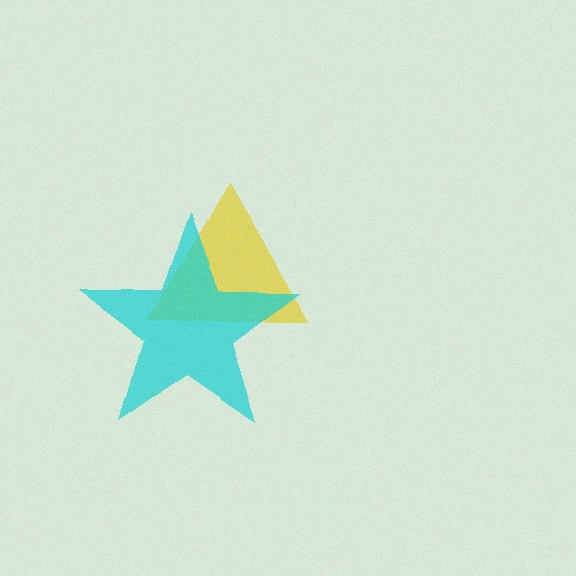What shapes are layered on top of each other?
The layered shapes are: a yellow triangle, a cyan star.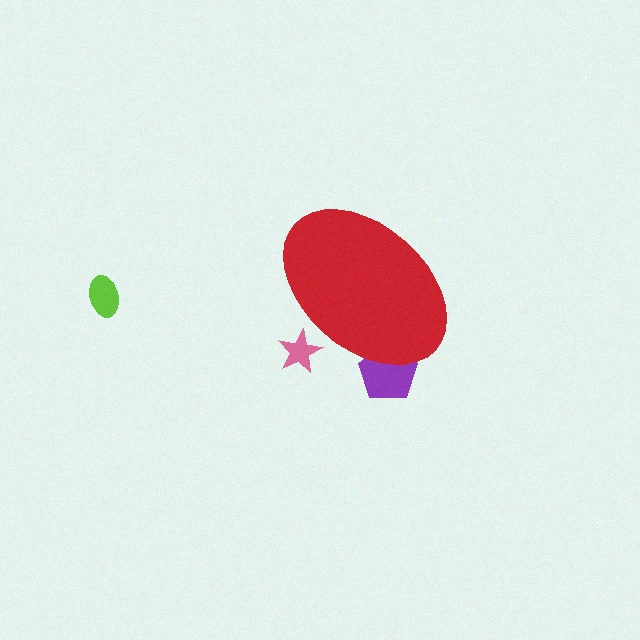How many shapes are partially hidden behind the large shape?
2 shapes are partially hidden.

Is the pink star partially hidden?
Yes, the pink star is partially hidden behind the red ellipse.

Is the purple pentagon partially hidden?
Yes, the purple pentagon is partially hidden behind the red ellipse.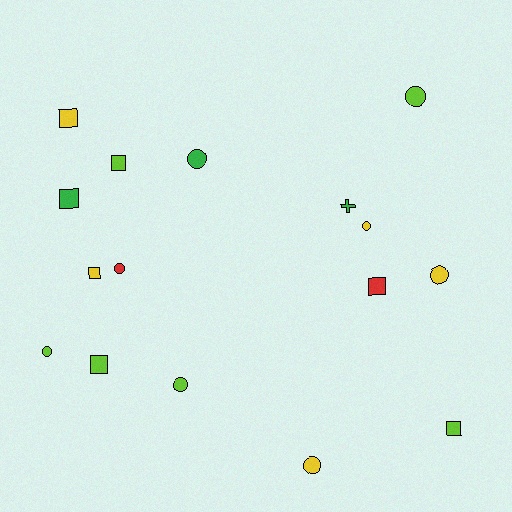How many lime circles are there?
There are 3 lime circles.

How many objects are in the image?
There are 16 objects.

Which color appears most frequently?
Lime, with 6 objects.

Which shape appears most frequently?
Circle, with 8 objects.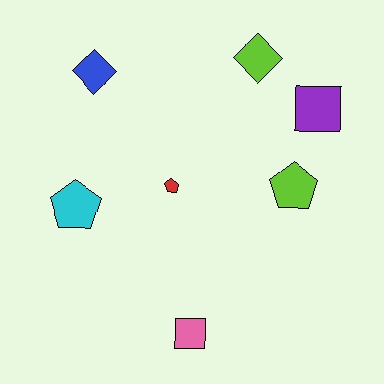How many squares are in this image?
There are 2 squares.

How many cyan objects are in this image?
There is 1 cyan object.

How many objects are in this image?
There are 7 objects.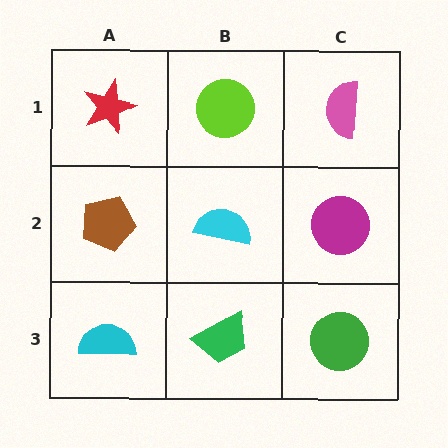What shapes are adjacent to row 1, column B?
A cyan semicircle (row 2, column B), a red star (row 1, column A), a pink semicircle (row 1, column C).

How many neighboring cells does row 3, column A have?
2.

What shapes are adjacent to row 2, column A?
A red star (row 1, column A), a cyan semicircle (row 3, column A), a cyan semicircle (row 2, column B).